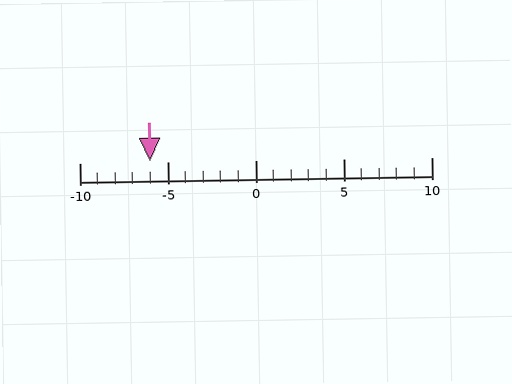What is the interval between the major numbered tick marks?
The major tick marks are spaced 5 units apart.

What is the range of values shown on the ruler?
The ruler shows values from -10 to 10.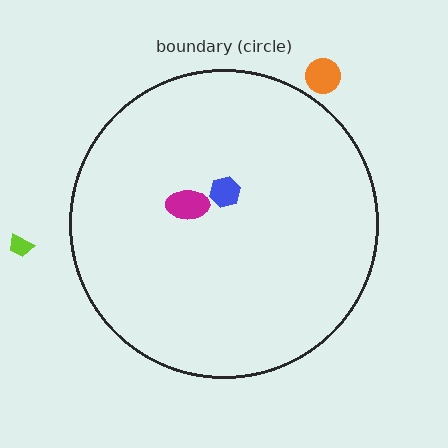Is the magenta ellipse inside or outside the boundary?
Inside.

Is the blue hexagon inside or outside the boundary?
Inside.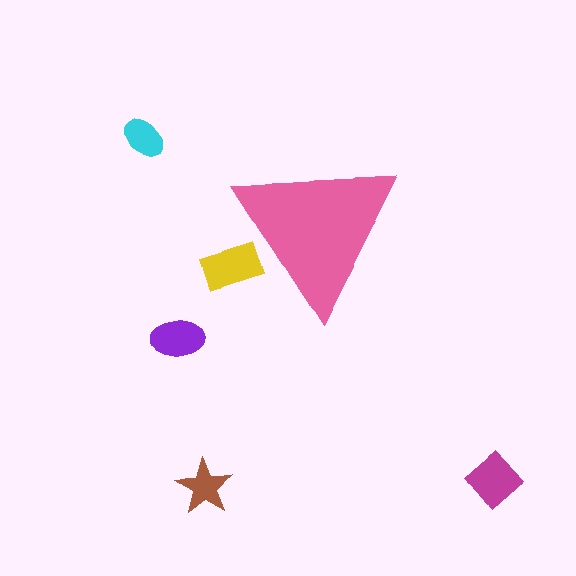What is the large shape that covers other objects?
A pink triangle.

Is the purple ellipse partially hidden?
No, the purple ellipse is fully visible.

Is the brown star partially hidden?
No, the brown star is fully visible.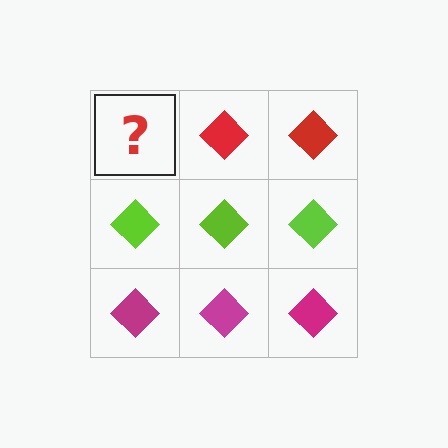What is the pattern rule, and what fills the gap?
The rule is that each row has a consistent color. The gap should be filled with a red diamond.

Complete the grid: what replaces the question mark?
The question mark should be replaced with a red diamond.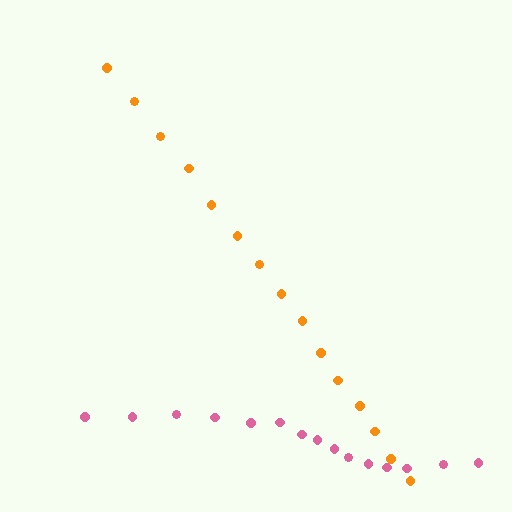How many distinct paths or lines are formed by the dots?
There are 2 distinct paths.